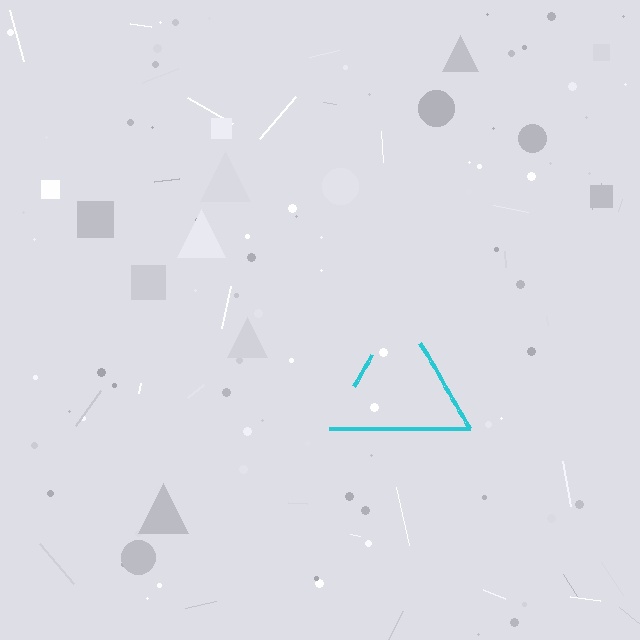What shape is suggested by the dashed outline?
The dashed outline suggests a triangle.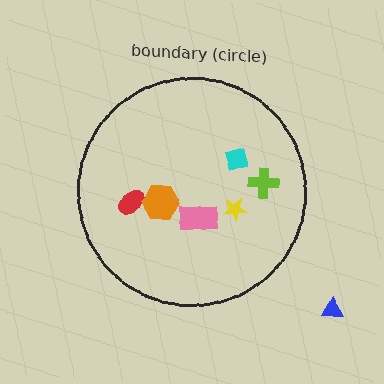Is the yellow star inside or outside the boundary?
Inside.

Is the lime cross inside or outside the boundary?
Inside.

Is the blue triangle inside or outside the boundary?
Outside.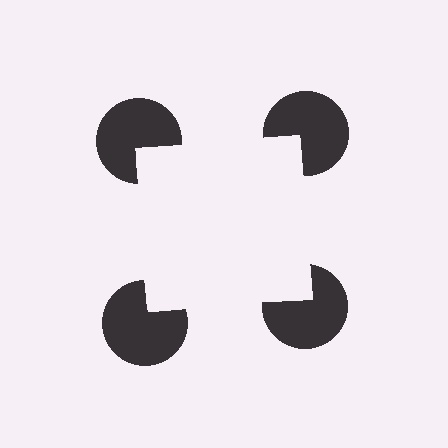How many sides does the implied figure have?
4 sides.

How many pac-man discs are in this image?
There are 4 — one at each vertex of the illusory square.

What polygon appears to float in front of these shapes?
An illusory square — its edges are inferred from the aligned wedge cuts in the pac-man discs, not physically drawn.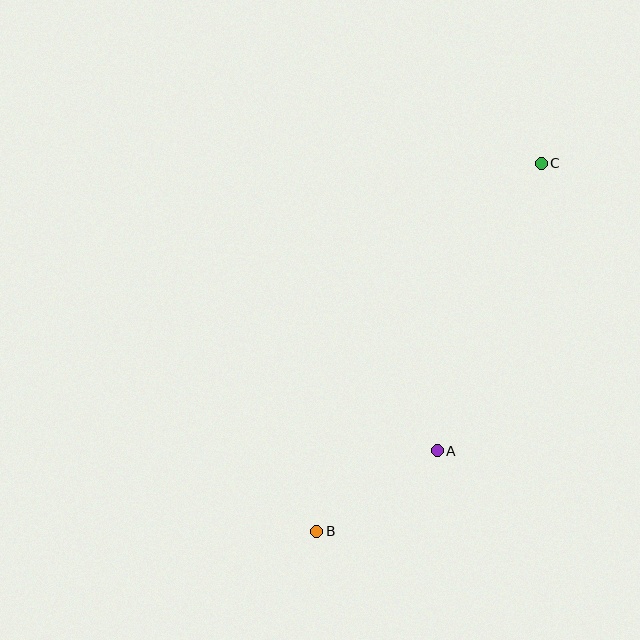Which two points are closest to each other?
Points A and B are closest to each other.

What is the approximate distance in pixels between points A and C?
The distance between A and C is approximately 306 pixels.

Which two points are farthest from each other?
Points B and C are farthest from each other.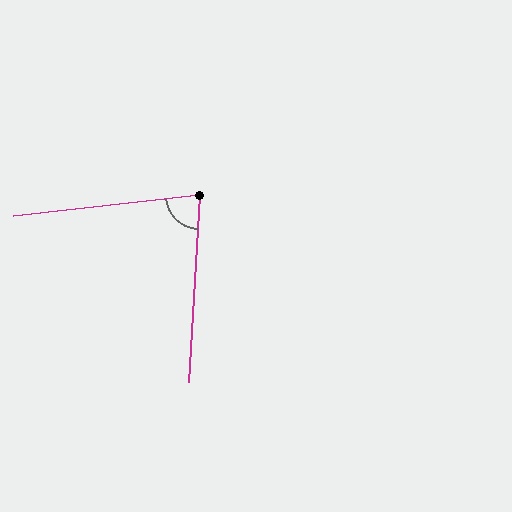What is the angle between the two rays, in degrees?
Approximately 80 degrees.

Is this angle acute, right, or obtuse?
It is acute.